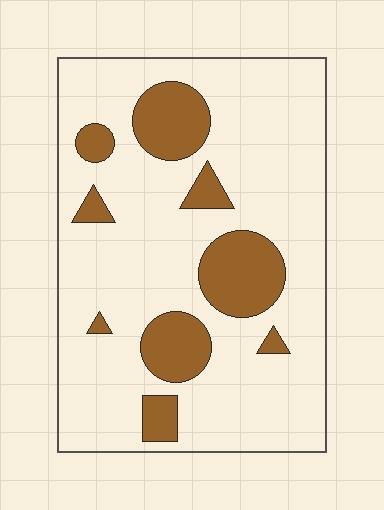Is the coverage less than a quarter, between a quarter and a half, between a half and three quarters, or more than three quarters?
Less than a quarter.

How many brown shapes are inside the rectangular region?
9.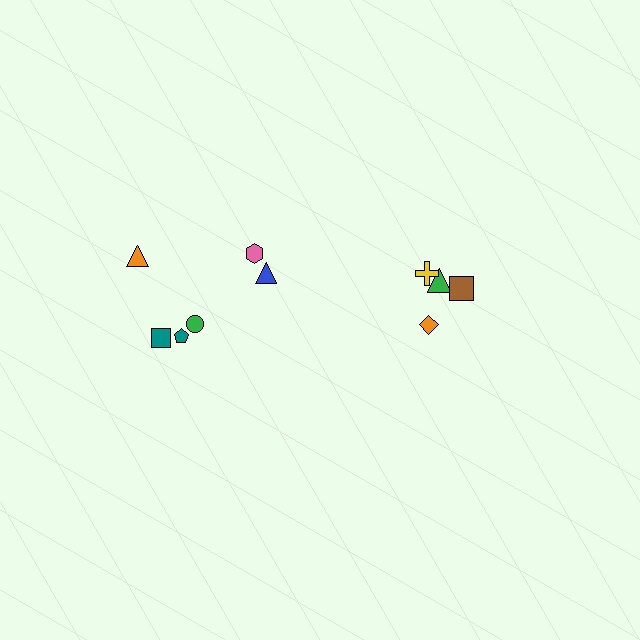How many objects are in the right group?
There are 4 objects.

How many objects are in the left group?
There are 6 objects.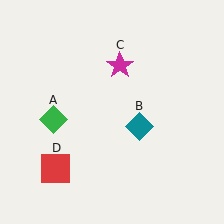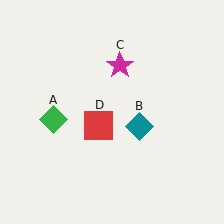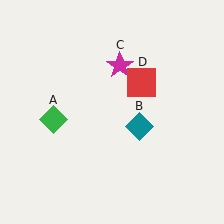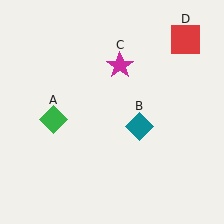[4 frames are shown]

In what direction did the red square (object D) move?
The red square (object D) moved up and to the right.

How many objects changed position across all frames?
1 object changed position: red square (object D).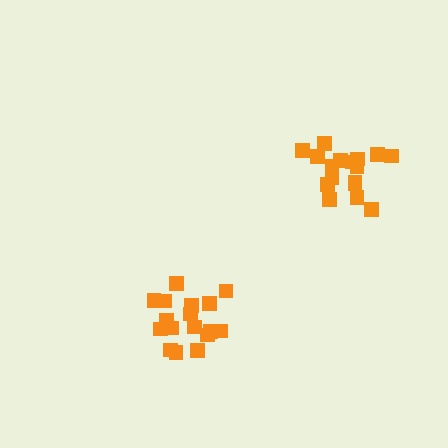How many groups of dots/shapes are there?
There are 2 groups.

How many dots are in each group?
Group 1: 17 dots, Group 2: 17 dots (34 total).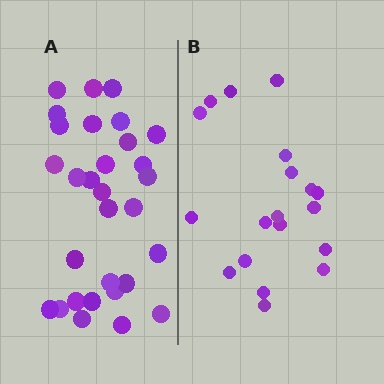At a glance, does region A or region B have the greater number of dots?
Region A (the left region) has more dots.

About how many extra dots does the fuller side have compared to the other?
Region A has roughly 12 or so more dots than region B.